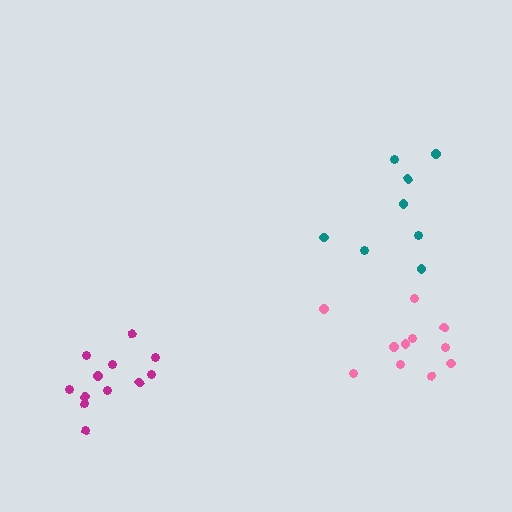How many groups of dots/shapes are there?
There are 3 groups.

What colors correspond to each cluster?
The clusters are colored: pink, teal, magenta.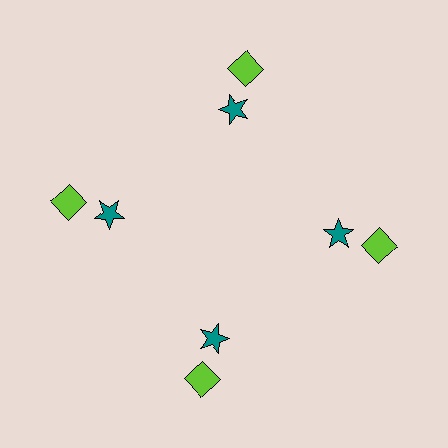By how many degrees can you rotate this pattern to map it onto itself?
The pattern maps onto itself every 90 degrees of rotation.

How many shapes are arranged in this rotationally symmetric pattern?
There are 8 shapes, arranged in 4 groups of 2.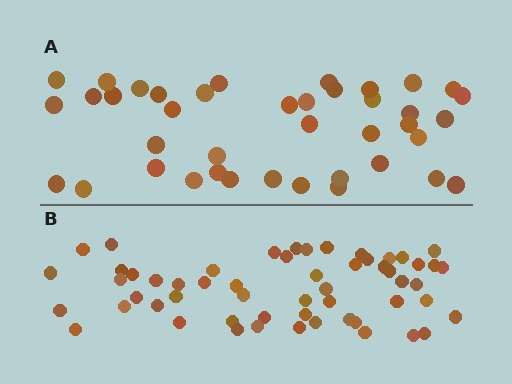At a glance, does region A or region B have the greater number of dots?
Region B (the bottom region) has more dots.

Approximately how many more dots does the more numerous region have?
Region B has approximately 15 more dots than region A.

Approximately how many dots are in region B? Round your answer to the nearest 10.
About 60 dots. (The exact count is 56, which rounds to 60.)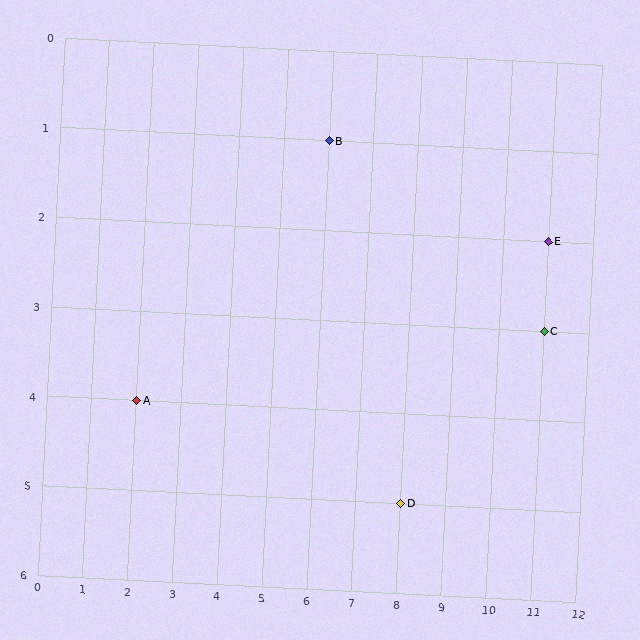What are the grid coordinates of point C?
Point C is at grid coordinates (11, 3).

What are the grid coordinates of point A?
Point A is at grid coordinates (2, 4).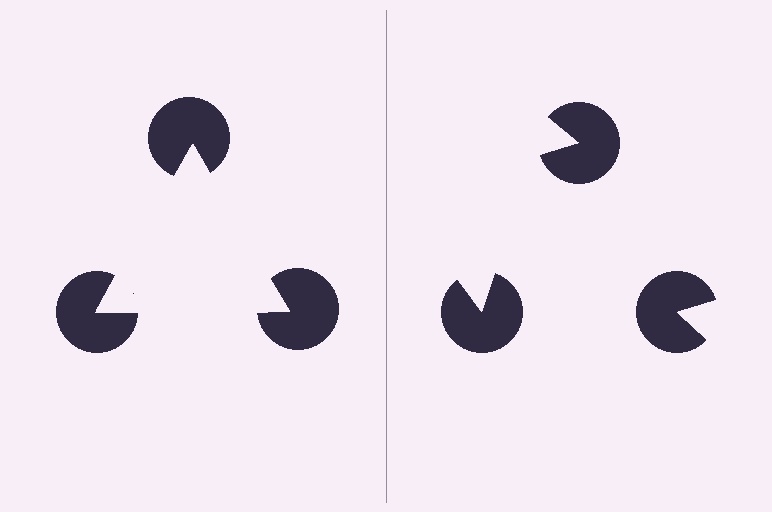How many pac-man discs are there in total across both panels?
6 — 3 on each side.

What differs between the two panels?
The pac-man discs are positioned identically on both sides; only the wedge orientations differ. On the left they align to a triangle; on the right they are misaligned.